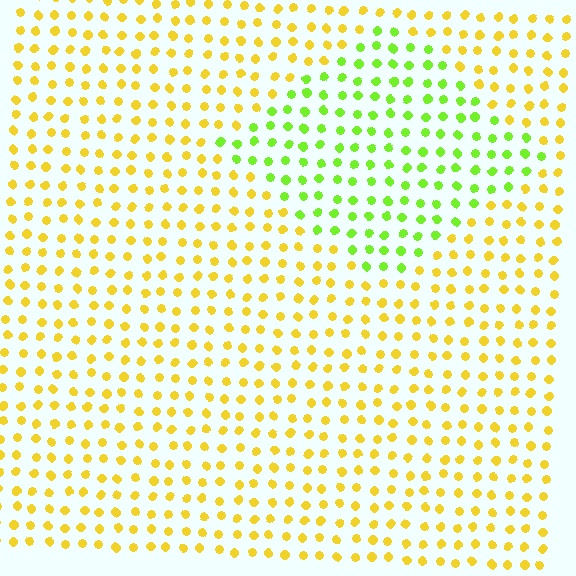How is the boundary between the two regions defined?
The boundary is defined purely by a slight shift in hue (about 47 degrees). Spacing, size, and orientation are identical on both sides.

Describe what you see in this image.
The image is filled with small yellow elements in a uniform arrangement. A diamond-shaped region is visible where the elements are tinted to a slightly different hue, forming a subtle color boundary.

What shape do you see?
I see a diamond.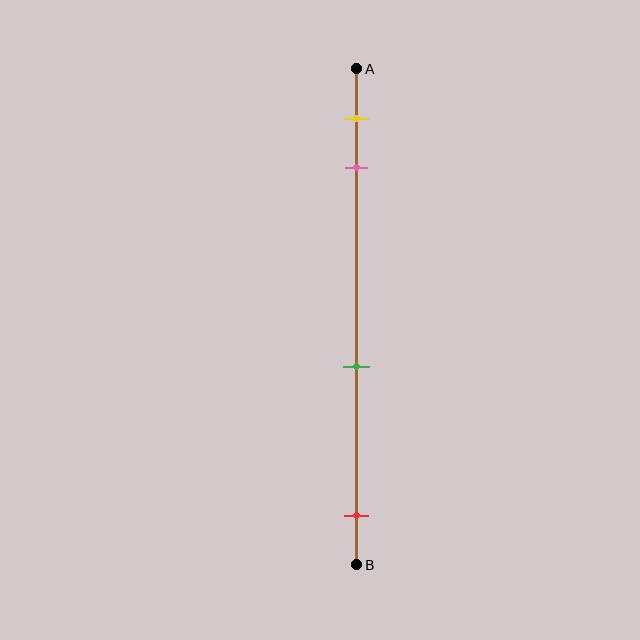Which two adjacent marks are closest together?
The yellow and pink marks are the closest adjacent pair.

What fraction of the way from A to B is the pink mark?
The pink mark is approximately 20% (0.2) of the way from A to B.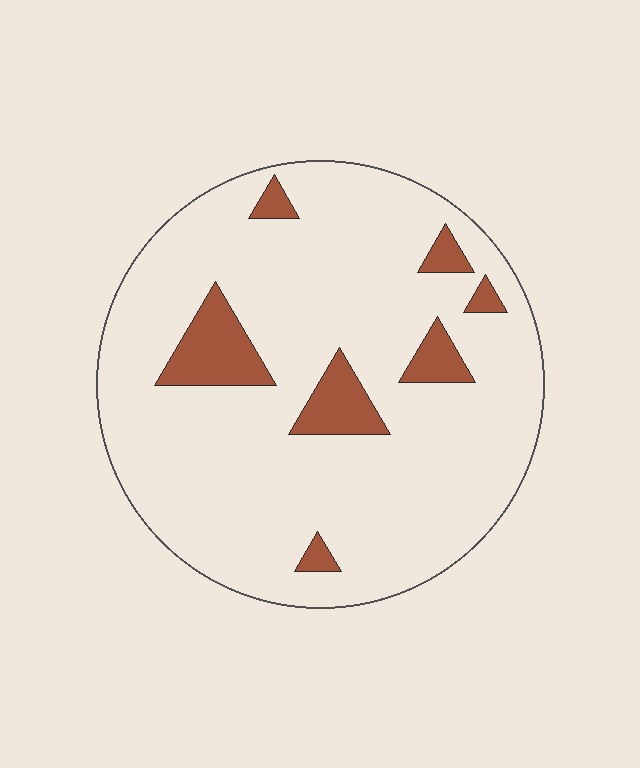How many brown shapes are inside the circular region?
7.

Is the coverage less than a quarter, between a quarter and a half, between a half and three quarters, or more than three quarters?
Less than a quarter.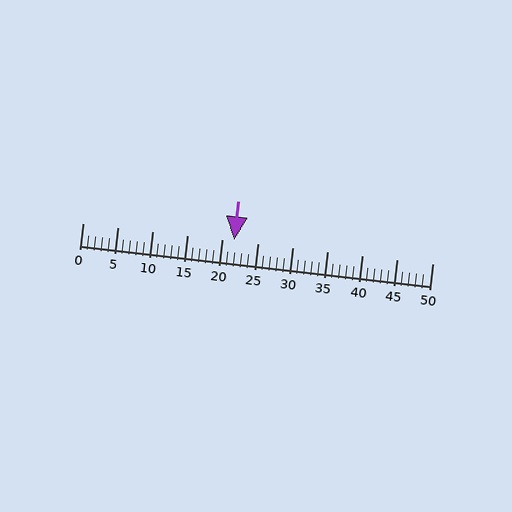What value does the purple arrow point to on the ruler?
The purple arrow points to approximately 22.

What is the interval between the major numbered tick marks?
The major tick marks are spaced 5 units apart.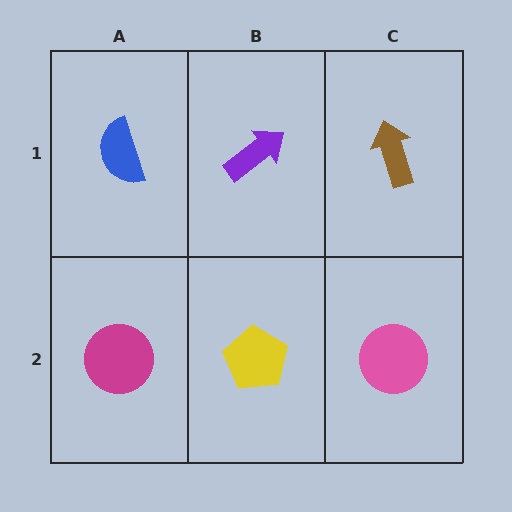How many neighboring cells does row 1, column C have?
2.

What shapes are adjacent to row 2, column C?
A brown arrow (row 1, column C), a yellow pentagon (row 2, column B).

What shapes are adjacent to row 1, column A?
A magenta circle (row 2, column A), a purple arrow (row 1, column B).